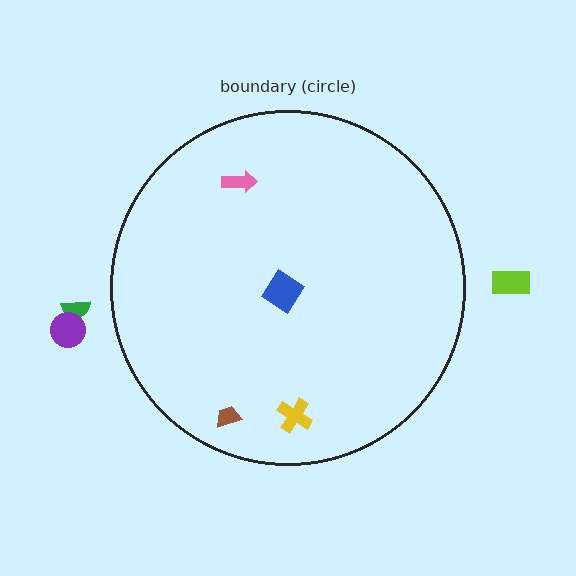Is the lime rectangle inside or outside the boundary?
Outside.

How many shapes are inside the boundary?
4 inside, 3 outside.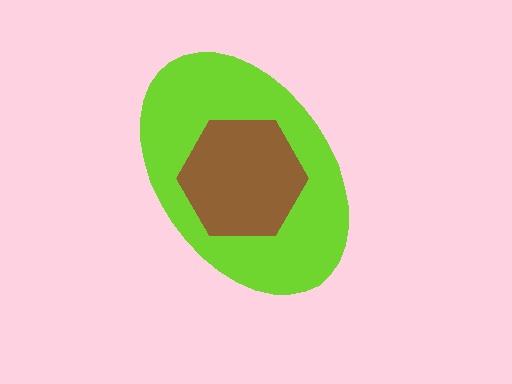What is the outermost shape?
The lime ellipse.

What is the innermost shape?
The brown hexagon.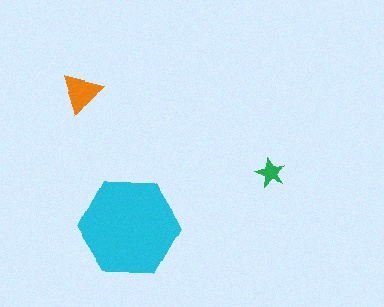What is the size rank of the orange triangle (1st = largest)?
2nd.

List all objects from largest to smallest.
The cyan hexagon, the orange triangle, the green star.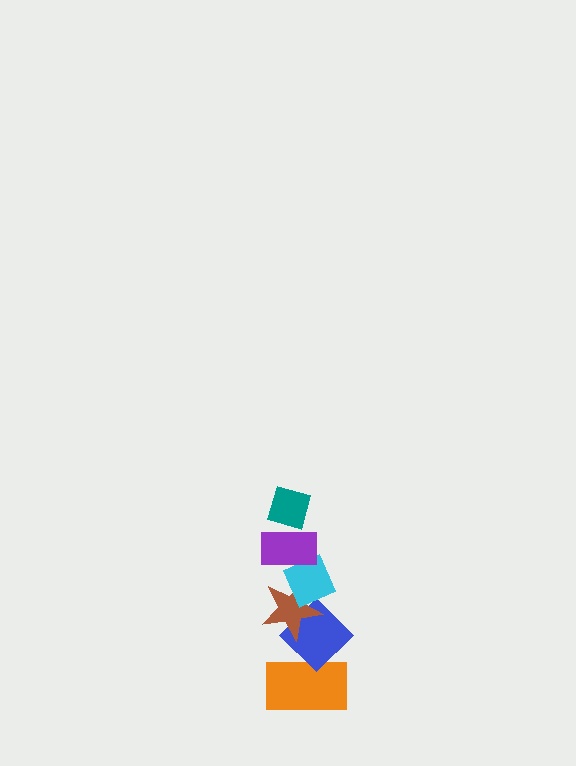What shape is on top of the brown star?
The cyan diamond is on top of the brown star.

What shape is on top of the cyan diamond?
The purple rectangle is on top of the cyan diamond.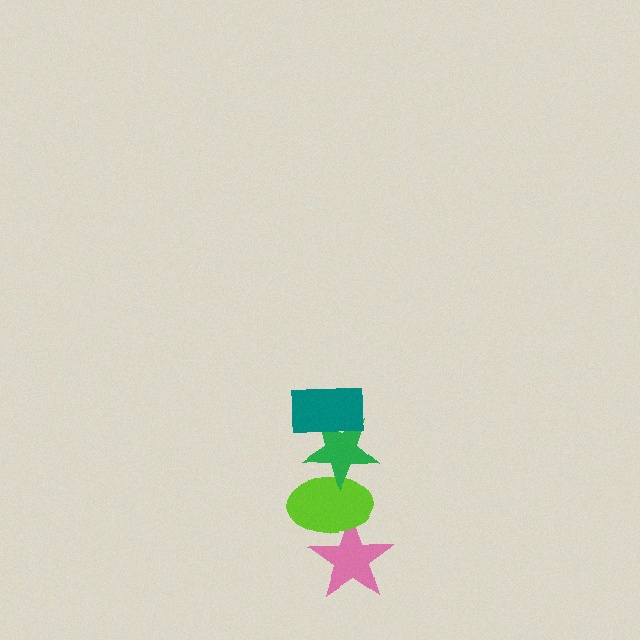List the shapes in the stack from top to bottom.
From top to bottom: the teal rectangle, the green star, the lime ellipse, the pink star.